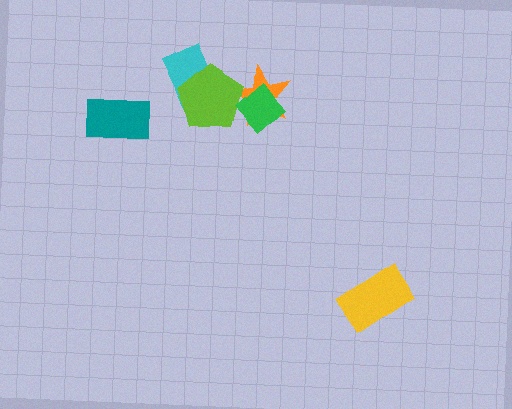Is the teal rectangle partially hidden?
No, no other shape covers it.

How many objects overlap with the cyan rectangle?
1 object overlaps with the cyan rectangle.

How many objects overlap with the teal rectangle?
0 objects overlap with the teal rectangle.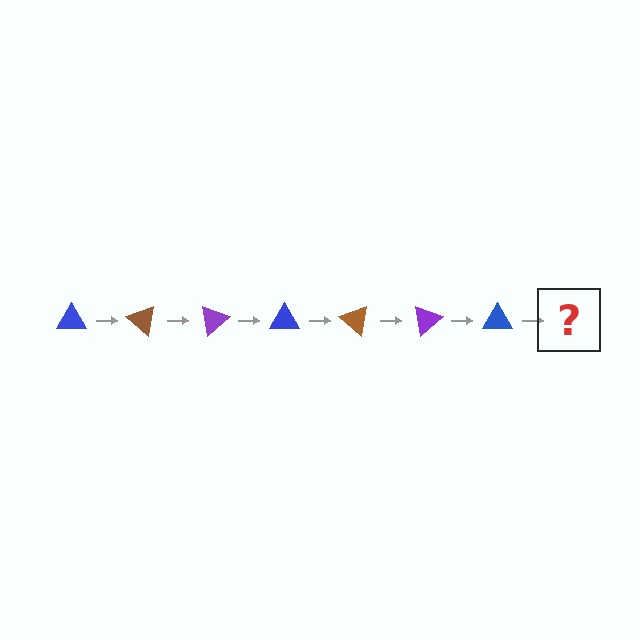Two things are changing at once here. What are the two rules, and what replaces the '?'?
The two rules are that it rotates 40 degrees each step and the color cycles through blue, brown, and purple. The '?' should be a brown triangle, rotated 280 degrees from the start.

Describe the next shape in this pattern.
It should be a brown triangle, rotated 280 degrees from the start.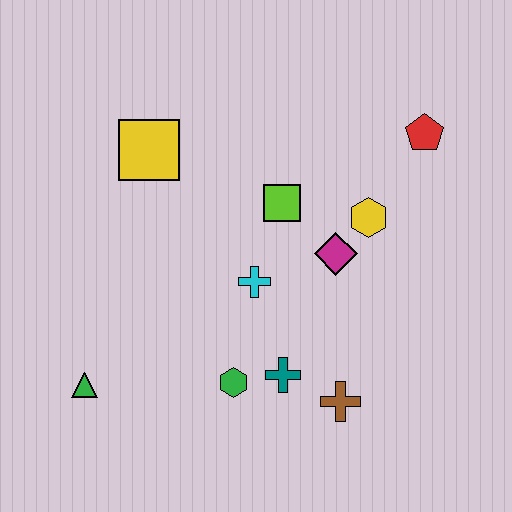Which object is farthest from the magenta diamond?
The green triangle is farthest from the magenta diamond.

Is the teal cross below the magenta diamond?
Yes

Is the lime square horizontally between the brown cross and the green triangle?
Yes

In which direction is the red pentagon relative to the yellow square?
The red pentagon is to the right of the yellow square.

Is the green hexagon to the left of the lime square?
Yes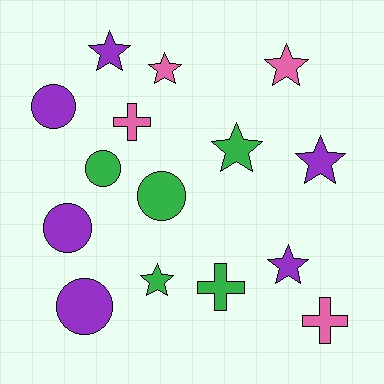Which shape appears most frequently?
Star, with 7 objects.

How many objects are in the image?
There are 15 objects.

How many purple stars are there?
There are 3 purple stars.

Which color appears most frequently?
Purple, with 6 objects.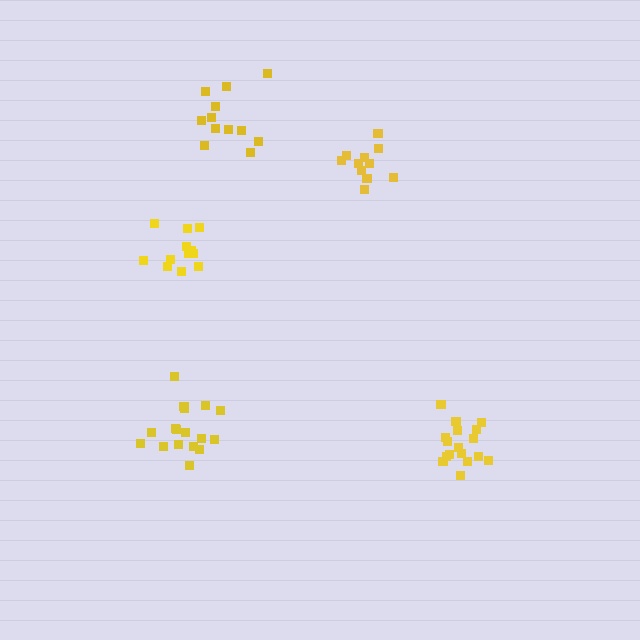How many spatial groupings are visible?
There are 5 spatial groupings.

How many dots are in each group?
Group 1: 17 dots, Group 2: 12 dots, Group 3: 17 dots, Group 4: 11 dots, Group 5: 12 dots (69 total).